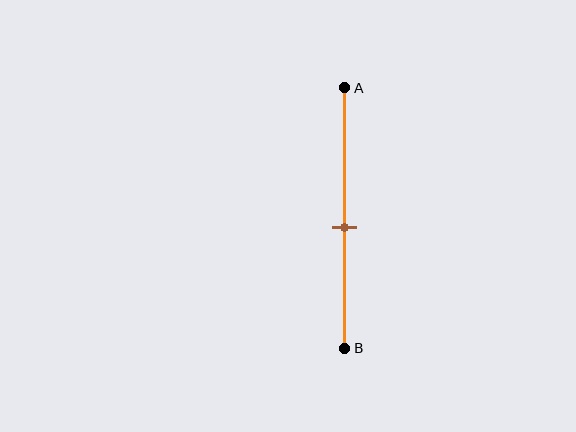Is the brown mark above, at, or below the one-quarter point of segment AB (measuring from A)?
The brown mark is below the one-quarter point of segment AB.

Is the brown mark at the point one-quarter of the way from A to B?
No, the mark is at about 55% from A, not at the 25% one-quarter point.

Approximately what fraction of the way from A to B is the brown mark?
The brown mark is approximately 55% of the way from A to B.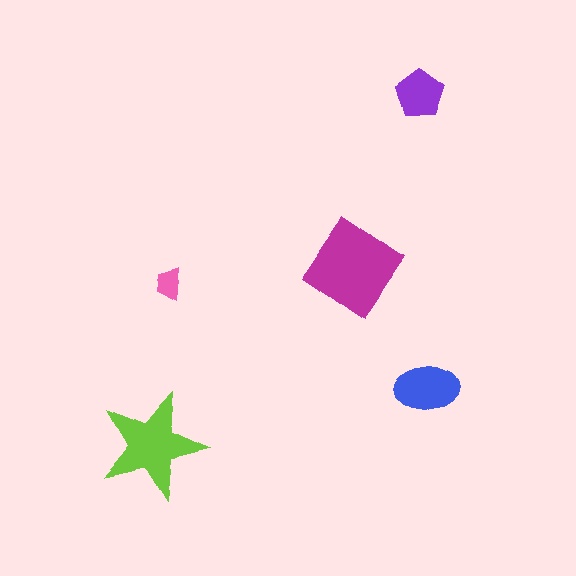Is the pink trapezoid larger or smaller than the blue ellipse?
Smaller.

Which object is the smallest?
The pink trapezoid.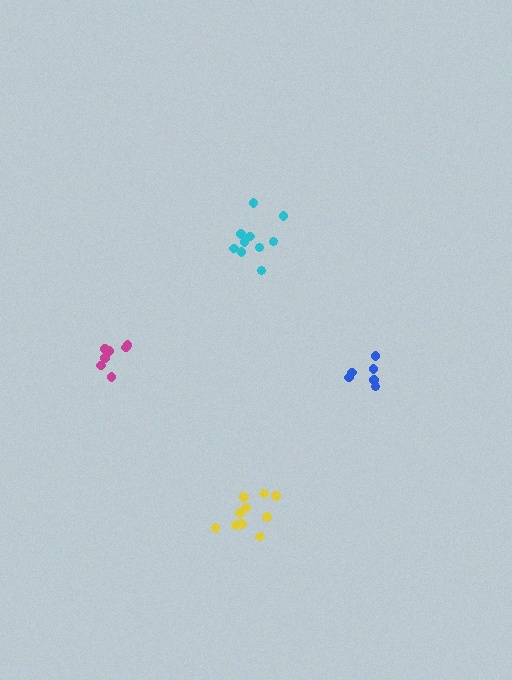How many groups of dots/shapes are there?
There are 4 groups.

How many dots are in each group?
Group 1: 11 dots, Group 2: 10 dots, Group 3: 6 dots, Group 4: 7 dots (34 total).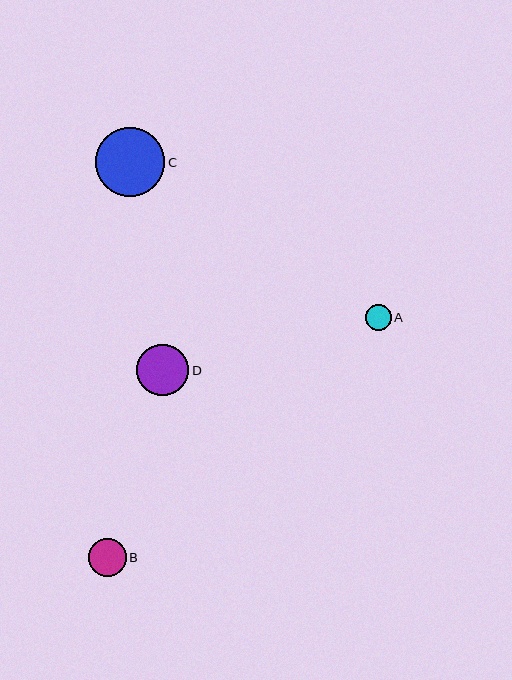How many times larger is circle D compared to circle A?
Circle D is approximately 2.0 times the size of circle A.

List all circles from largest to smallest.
From largest to smallest: C, D, B, A.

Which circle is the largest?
Circle C is the largest with a size of approximately 69 pixels.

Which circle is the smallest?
Circle A is the smallest with a size of approximately 26 pixels.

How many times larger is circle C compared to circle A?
Circle C is approximately 2.7 times the size of circle A.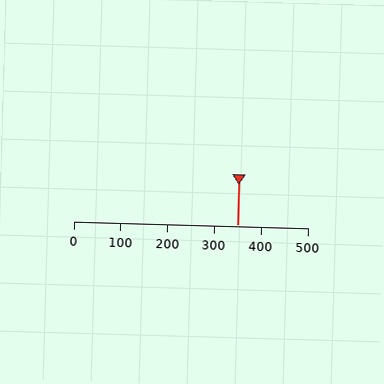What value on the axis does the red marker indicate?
The marker indicates approximately 350.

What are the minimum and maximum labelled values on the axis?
The axis runs from 0 to 500.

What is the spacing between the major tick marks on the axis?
The major ticks are spaced 100 apart.